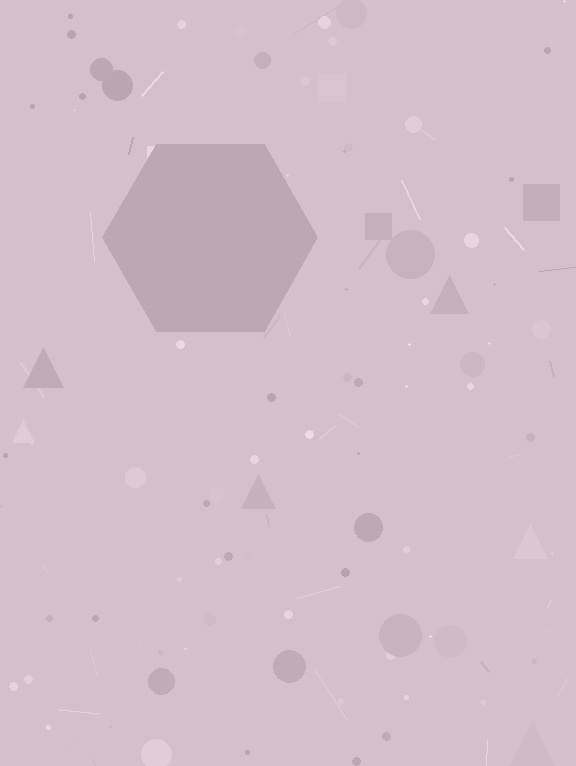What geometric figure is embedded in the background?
A hexagon is embedded in the background.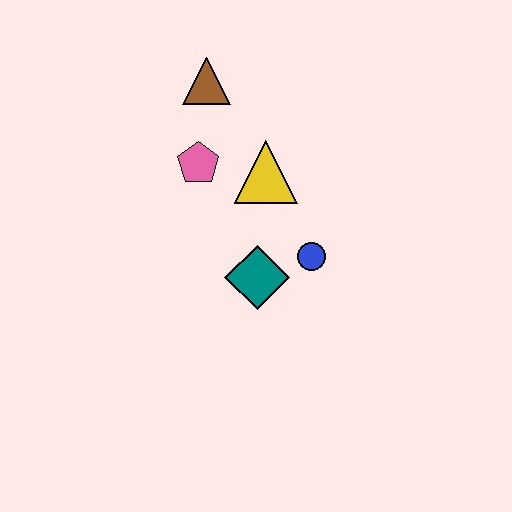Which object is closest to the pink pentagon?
The yellow triangle is closest to the pink pentagon.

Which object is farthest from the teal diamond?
The brown triangle is farthest from the teal diamond.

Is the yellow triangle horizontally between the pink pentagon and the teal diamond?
No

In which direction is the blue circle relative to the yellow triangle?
The blue circle is below the yellow triangle.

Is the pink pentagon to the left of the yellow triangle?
Yes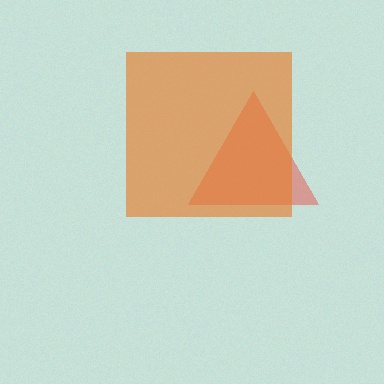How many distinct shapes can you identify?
There are 2 distinct shapes: a red triangle, an orange square.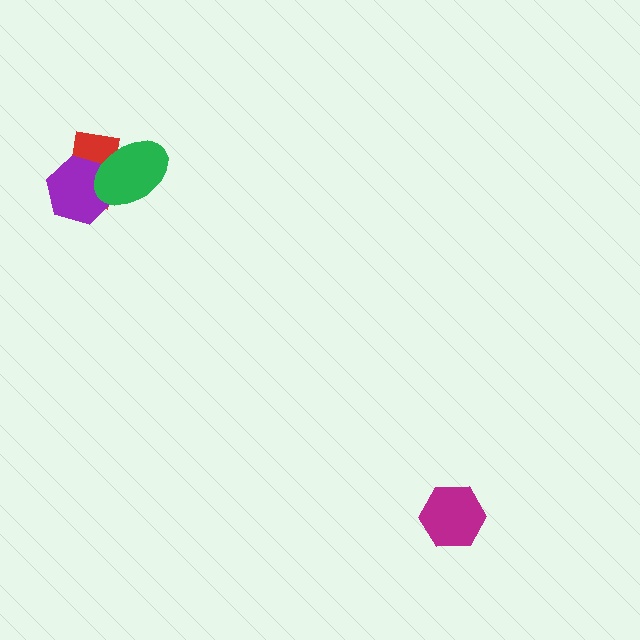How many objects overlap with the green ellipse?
2 objects overlap with the green ellipse.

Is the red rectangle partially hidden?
Yes, it is partially covered by another shape.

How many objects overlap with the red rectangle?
2 objects overlap with the red rectangle.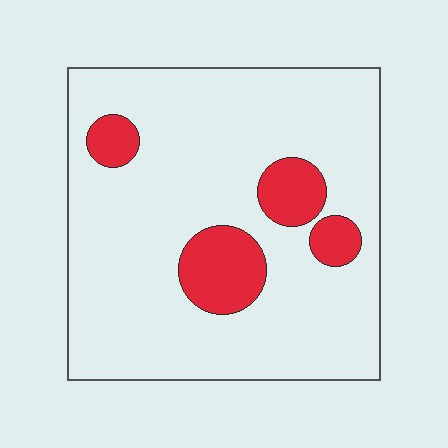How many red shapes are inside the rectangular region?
4.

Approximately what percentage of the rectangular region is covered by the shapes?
Approximately 15%.